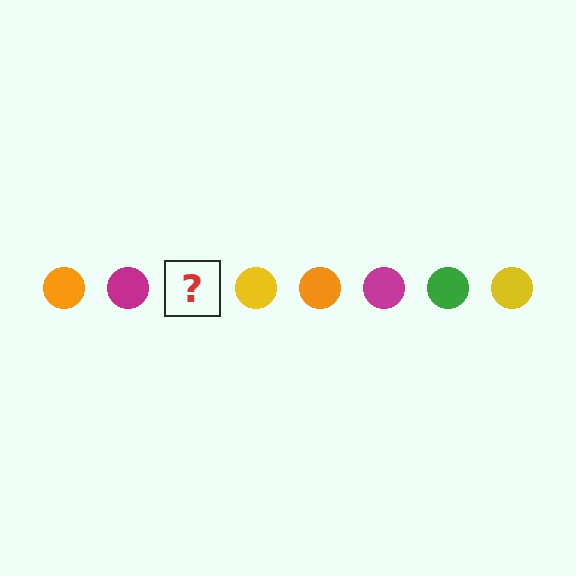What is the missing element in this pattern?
The missing element is a green circle.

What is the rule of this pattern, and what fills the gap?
The rule is that the pattern cycles through orange, magenta, green, yellow circles. The gap should be filled with a green circle.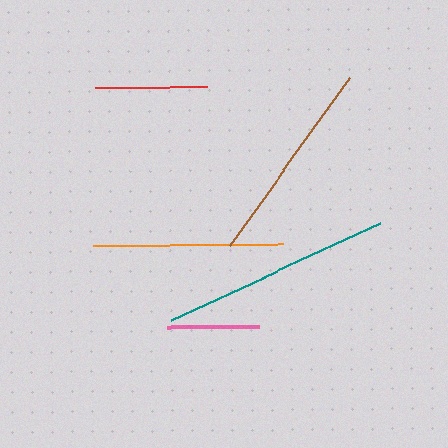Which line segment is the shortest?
The pink line is the shortest at approximately 91 pixels.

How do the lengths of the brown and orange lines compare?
The brown and orange lines are approximately the same length.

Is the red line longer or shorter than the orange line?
The orange line is longer than the red line.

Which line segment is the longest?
The teal line is the longest at approximately 231 pixels.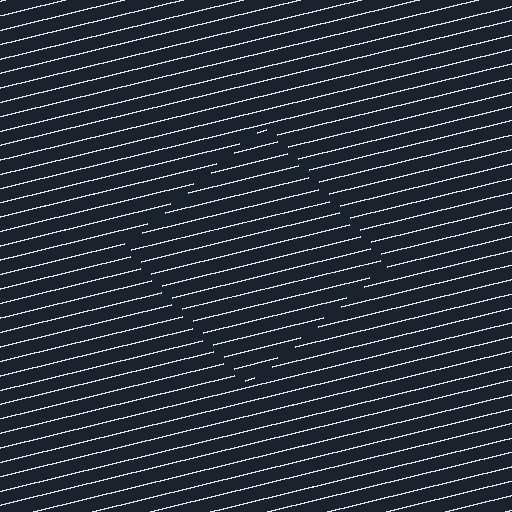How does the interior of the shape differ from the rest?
The interior of the shape contains the same grating, shifted by half a period — the contour is defined by the phase discontinuity where line-ends from the inner and outer gratings abut.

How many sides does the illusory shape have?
4 sides — the line-ends trace a square.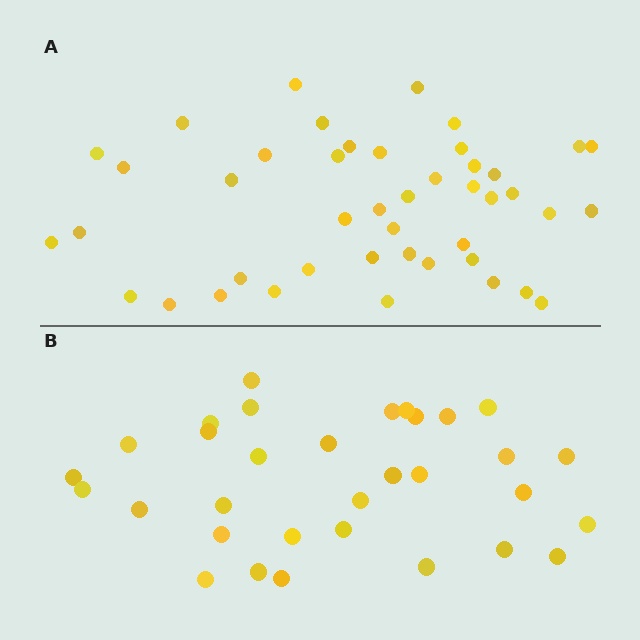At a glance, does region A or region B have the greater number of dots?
Region A (the top region) has more dots.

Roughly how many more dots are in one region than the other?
Region A has roughly 12 or so more dots than region B.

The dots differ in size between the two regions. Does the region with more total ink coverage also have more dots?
No. Region B has more total ink coverage because its dots are larger, but region A actually contains more individual dots. Total area can be misleading — the number of items is what matters here.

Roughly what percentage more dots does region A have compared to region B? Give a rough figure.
About 40% more.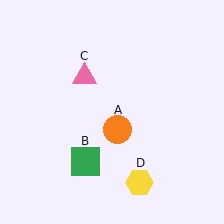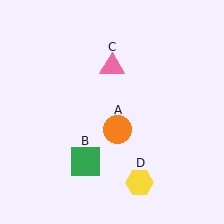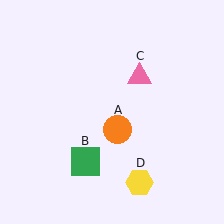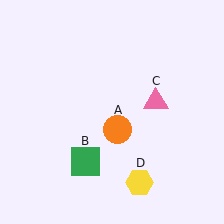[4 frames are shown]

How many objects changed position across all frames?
1 object changed position: pink triangle (object C).